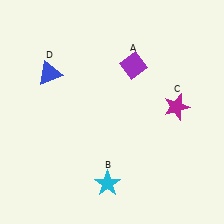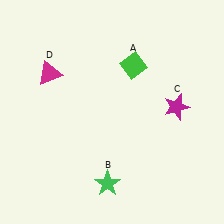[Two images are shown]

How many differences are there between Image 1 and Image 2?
There are 3 differences between the two images.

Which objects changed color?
A changed from purple to green. B changed from cyan to green. D changed from blue to magenta.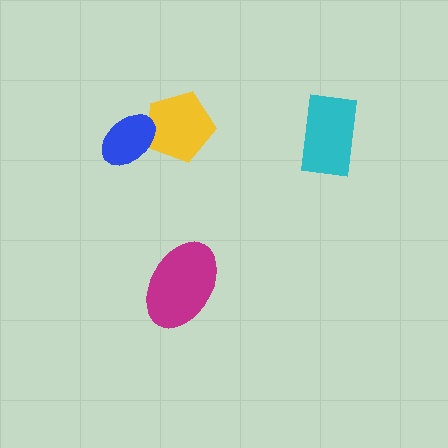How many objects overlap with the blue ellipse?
1 object overlaps with the blue ellipse.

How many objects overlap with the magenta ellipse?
0 objects overlap with the magenta ellipse.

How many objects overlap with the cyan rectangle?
0 objects overlap with the cyan rectangle.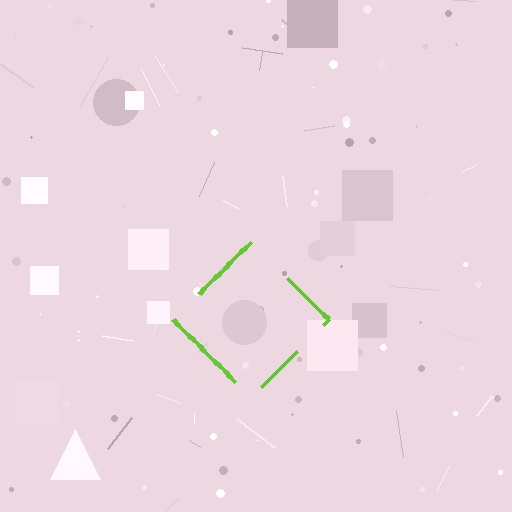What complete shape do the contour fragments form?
The contour fragments form a diamond.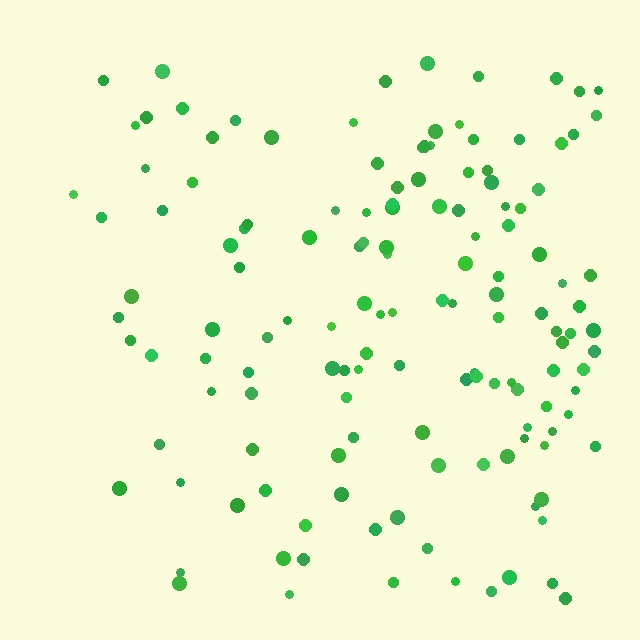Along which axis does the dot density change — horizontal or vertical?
Horizontal.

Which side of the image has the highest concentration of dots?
The right.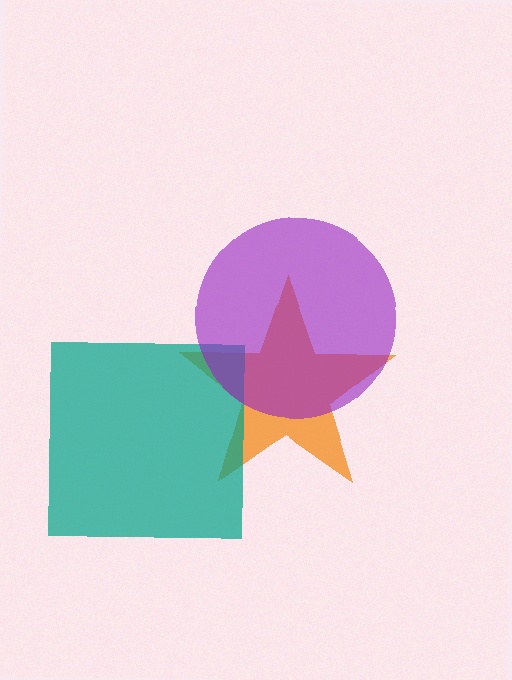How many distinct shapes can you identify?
There are 3 distinct shapes: an orange star, a teal square, a purple circle.